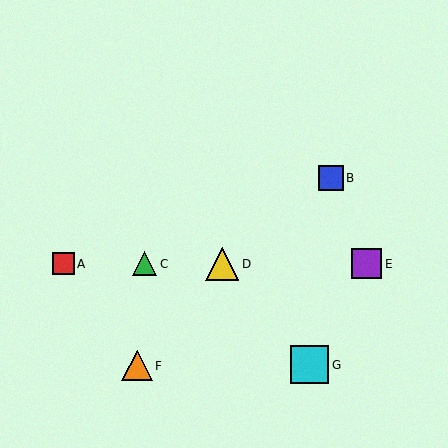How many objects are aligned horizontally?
4 objects (A, C, D, E) are aligned horizontally.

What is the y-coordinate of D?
Object D is at y≈264.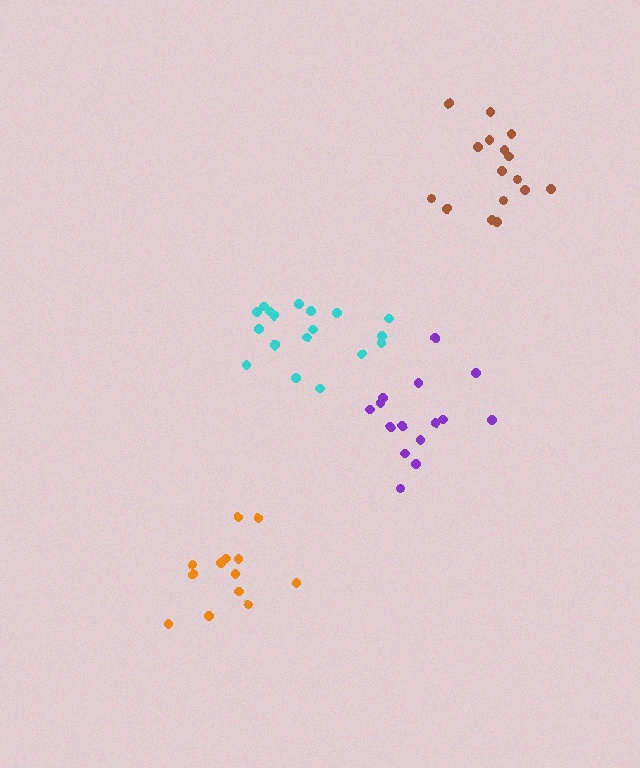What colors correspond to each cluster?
The clusters are colored: brown, purple, cyan, orange.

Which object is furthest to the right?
The brown cluster is rightmost.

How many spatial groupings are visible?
There are 4 spatial groupings.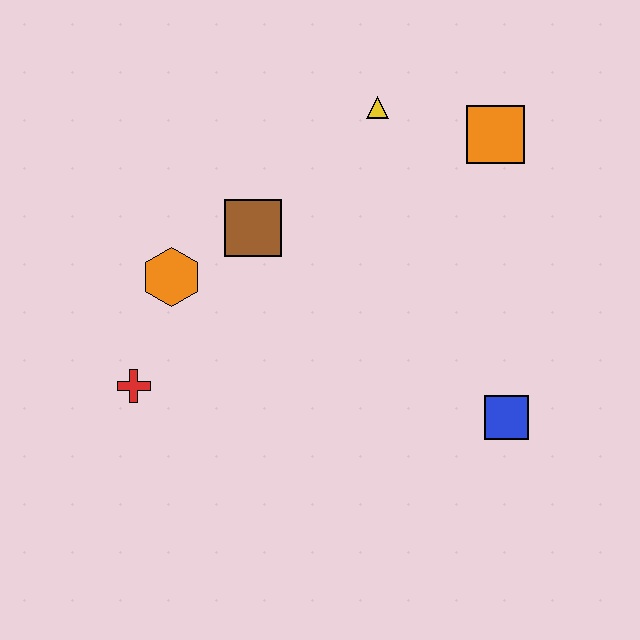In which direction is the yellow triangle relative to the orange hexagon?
The yellow triangle is to the right of the orange hexagon.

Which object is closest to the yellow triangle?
The orange square is closest to the yellow triangle.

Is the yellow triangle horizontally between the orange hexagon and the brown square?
No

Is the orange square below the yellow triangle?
Yes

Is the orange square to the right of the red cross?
Yes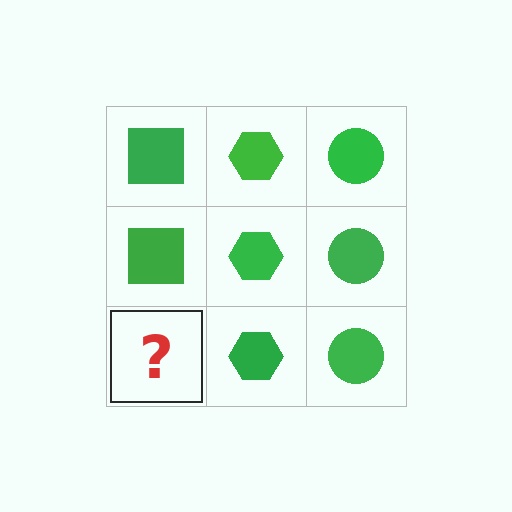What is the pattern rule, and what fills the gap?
The rule is that each column has a consistent shape. The gap should be filled with a green square.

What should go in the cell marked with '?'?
The missing cell should contain a green square.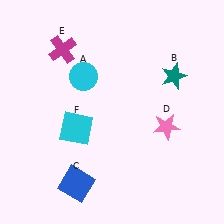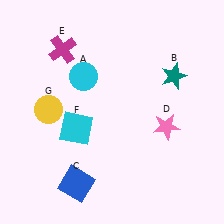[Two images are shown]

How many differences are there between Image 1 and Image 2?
There is 1 difference between the two images.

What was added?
A yellow circle (G) was added in Image 2.